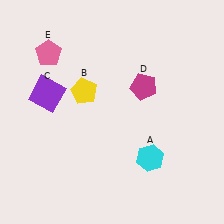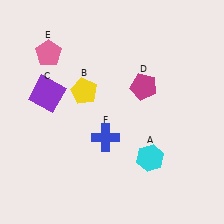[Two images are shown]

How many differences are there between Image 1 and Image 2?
There is 1 difference between the two images.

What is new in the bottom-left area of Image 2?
A blue cross (F) was added in the bottom-left area of Image 2.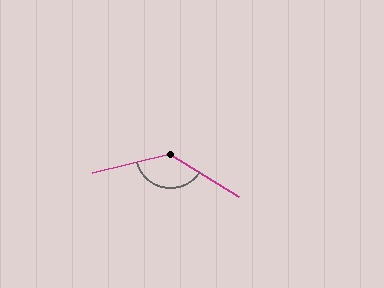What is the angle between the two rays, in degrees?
Approximately 134 degrees.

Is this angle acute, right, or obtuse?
It is obtuse.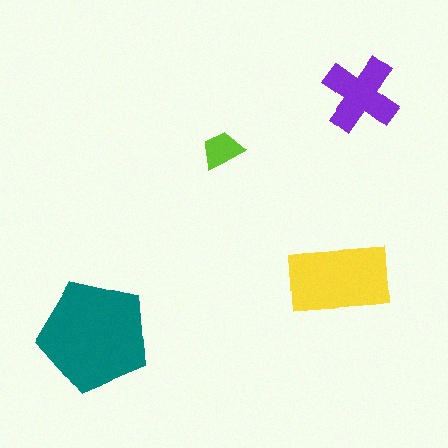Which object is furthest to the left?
The teal pentagon is leftmost.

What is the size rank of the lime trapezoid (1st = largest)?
4th.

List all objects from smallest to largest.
The lime trapezoid, the purple cross, the yellow rectangle, the teal pentagon.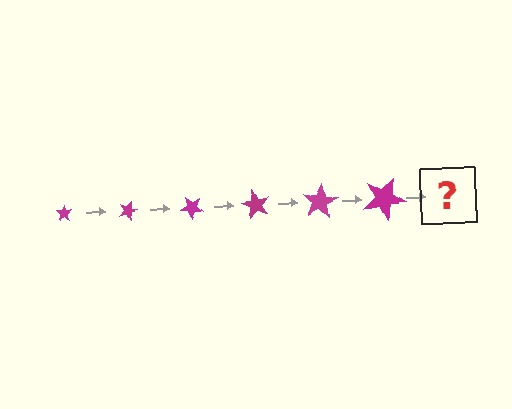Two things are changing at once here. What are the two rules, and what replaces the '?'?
The two rules are that the star grows larger each step and it rotates 20 degrees each step. The '?' should be a star, larger than the previous one and rotated 120 degrees from the start.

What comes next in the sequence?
The next element should be a star, larger than the previous one and rotated 120 degrees from the start.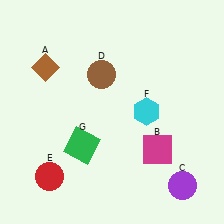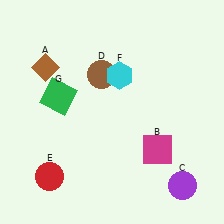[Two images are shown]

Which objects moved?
The objects that moved are: the cyan hexagon (F), the green square (G).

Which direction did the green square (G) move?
The green square (G) moved up.